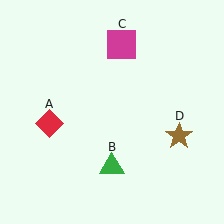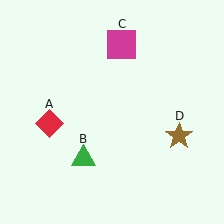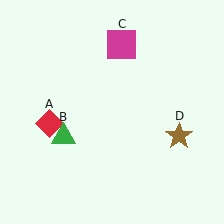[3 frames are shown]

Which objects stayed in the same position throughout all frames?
Red diamond (object A) and magenta square (object C) and brown star (object D) remained stationary.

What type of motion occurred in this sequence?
The green triangle (object B) rotated clockwise around the center of the scene.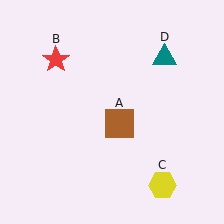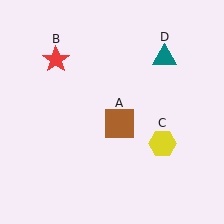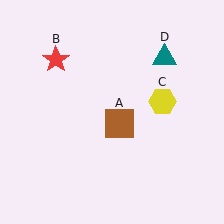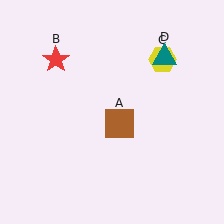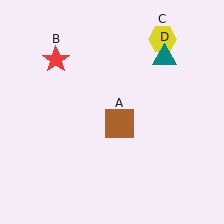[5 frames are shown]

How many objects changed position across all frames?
1 object changed position: yellow hexagon (object C).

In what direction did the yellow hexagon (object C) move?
The yellow hexagon (object C) moved up.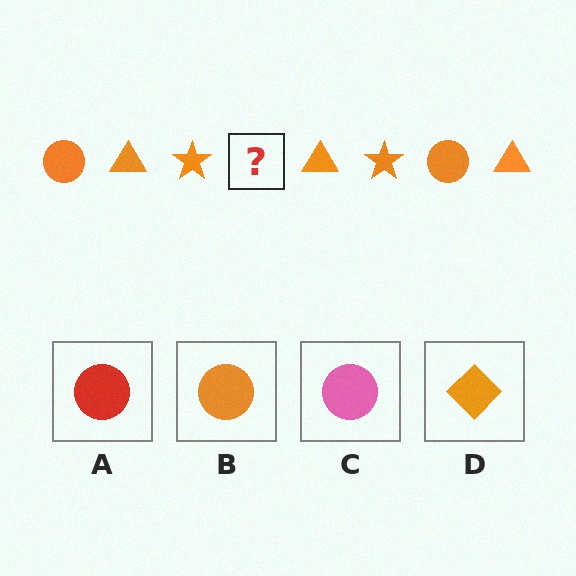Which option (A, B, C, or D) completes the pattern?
B.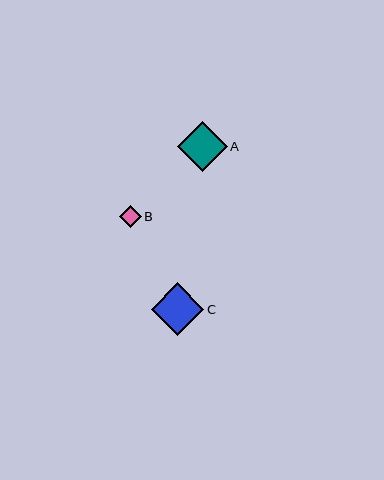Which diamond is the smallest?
Diamond B is the smallest with a size of approximately 22 pixels.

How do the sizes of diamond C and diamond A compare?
Diamond C and diamond A are approximately the same size.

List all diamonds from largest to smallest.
From largest to smallest: C, A, B.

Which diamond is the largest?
Diamond C is the largest with a size of approximately 52 pixels.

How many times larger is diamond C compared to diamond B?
Diamond C is approximately 2.4 times the size of diamond B.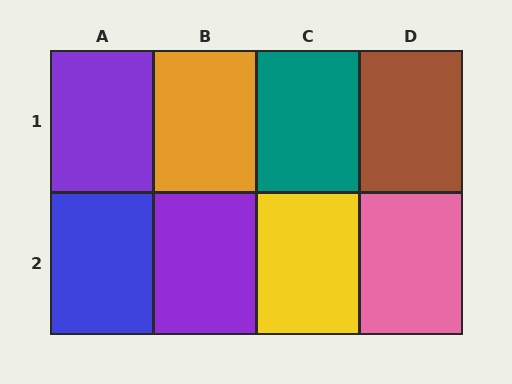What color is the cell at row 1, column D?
Brown.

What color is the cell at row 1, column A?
Purple.